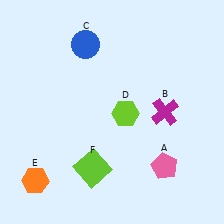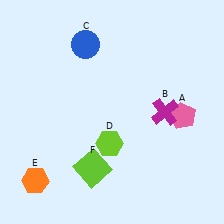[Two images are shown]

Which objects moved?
The objects that moved are: the pink pentagon (A), the lime hexagon (D).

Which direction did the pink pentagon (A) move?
The pink pentagon (A) moved up.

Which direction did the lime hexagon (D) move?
The lime hexagon (D) moved down.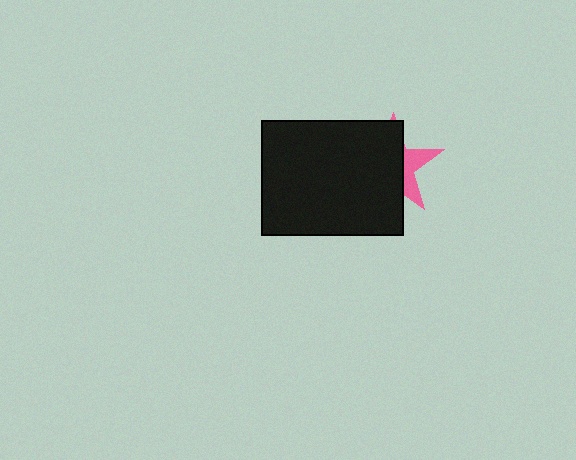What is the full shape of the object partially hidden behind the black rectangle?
The partially hidden object is a pink star.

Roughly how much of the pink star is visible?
A small part of it is visible (roughly 31%).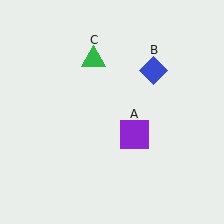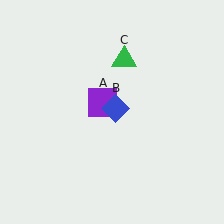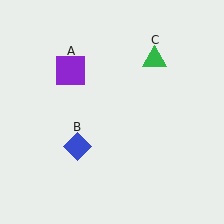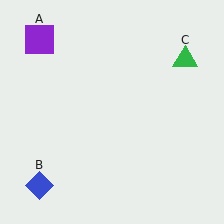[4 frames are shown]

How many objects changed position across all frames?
3 objects changed position: purple square (object A), blue diamond (object B), green triangle (object C).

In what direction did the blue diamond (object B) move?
The blue diamond (object B) moved down and to the left.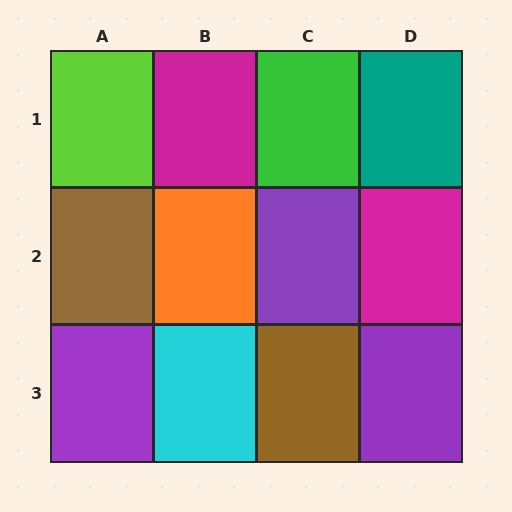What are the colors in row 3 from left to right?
Purple, cyan, brown, purple.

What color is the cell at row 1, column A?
Lime.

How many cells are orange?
1 cell is orange.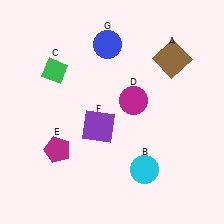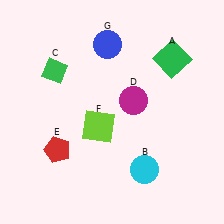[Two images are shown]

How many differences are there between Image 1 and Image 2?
There are 3 differences between the two images.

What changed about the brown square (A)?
In Image 1, A is brown. In Image 2, it changed to green.